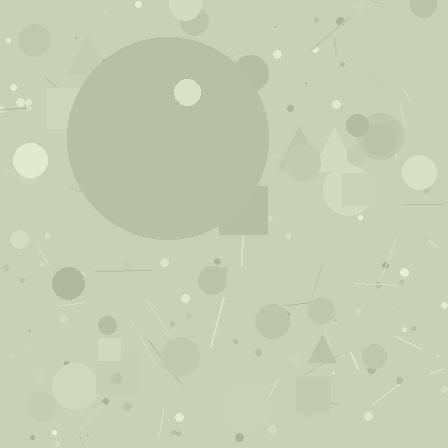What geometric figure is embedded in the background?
A circle is embedded in the background.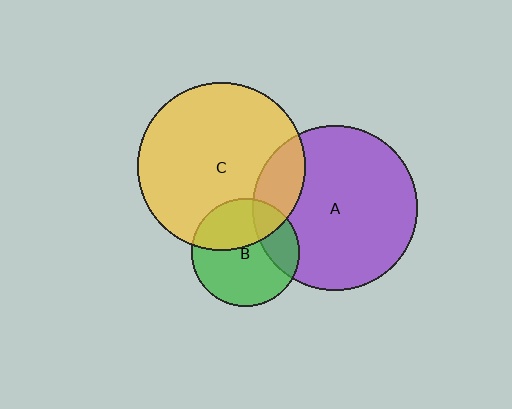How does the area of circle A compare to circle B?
Approximately 2.3 times.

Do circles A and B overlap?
Yes.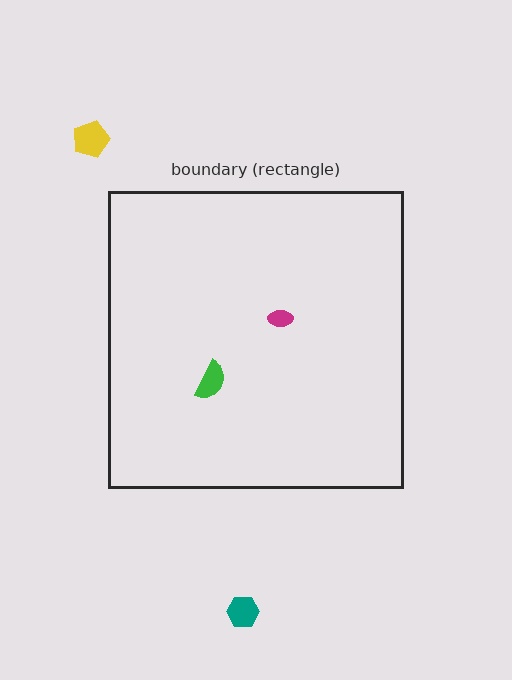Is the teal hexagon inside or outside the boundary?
Outside.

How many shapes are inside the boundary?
2 inside, 2 outside.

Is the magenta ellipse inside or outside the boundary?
Inside.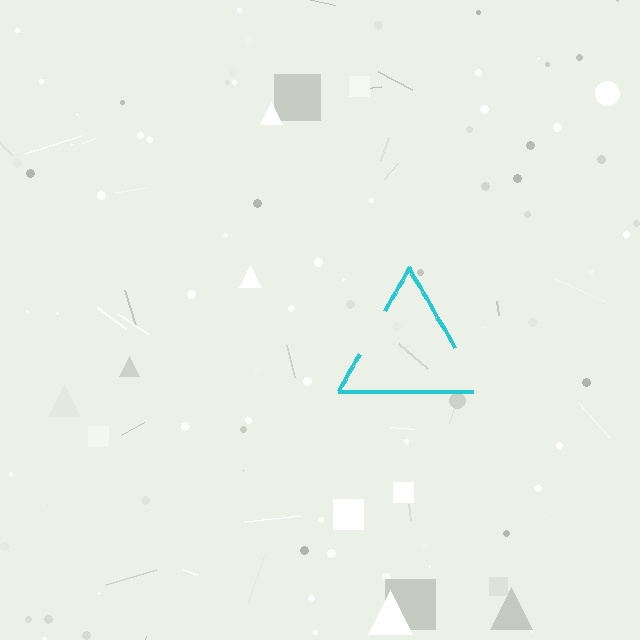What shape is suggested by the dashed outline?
The dashed outline suggests a triangle.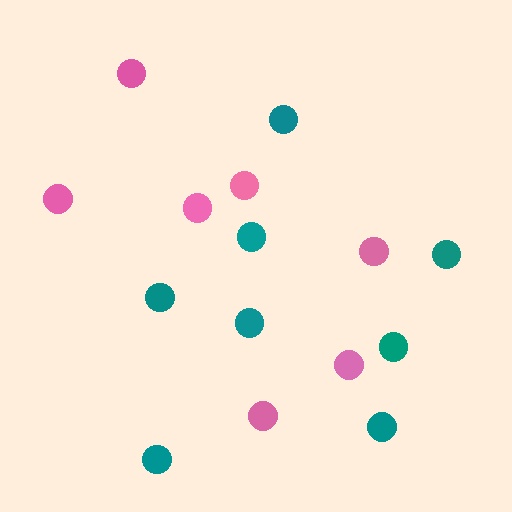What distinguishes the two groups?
There are 2 groups: one group of pink circles (7) and one group of teal circles (8).